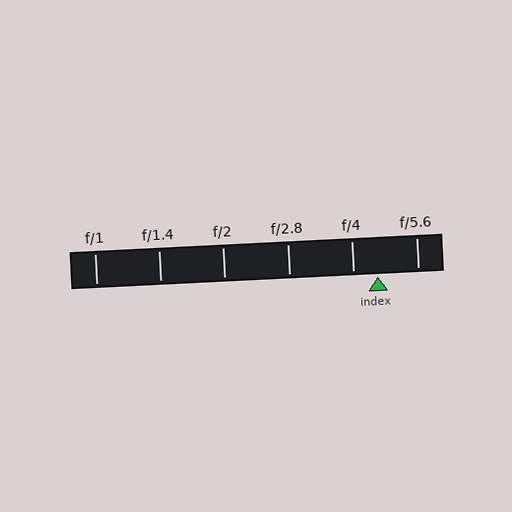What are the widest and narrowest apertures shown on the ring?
The widest aperture shown is f/1 and the narrowest is f/5.6.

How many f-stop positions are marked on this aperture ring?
There are 6 f-stop positions marked.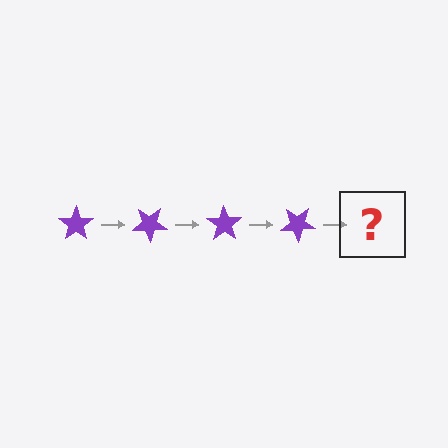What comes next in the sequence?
The next element should be a purple star rotated 140 degrees.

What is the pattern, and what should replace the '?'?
The pattern is that the star rotates 35 degrees each step. The '?' should be a purple star rotated 140 degrees.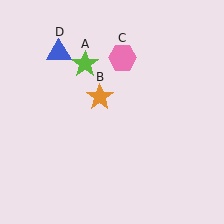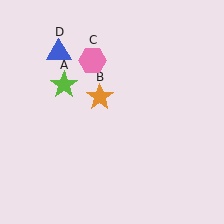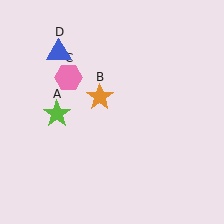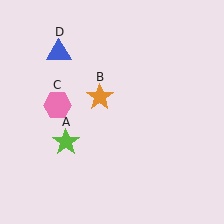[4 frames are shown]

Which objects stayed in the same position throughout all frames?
Orange star (object B) and blue triangle (object D) remained stationary.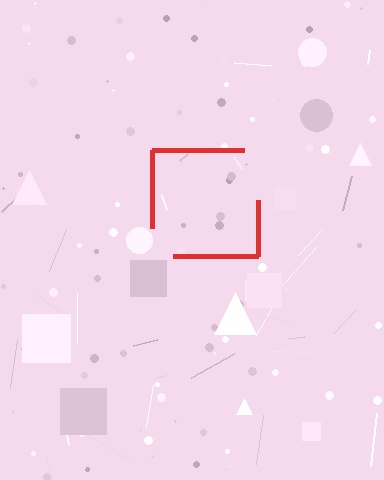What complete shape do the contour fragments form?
The contour fragments form a square.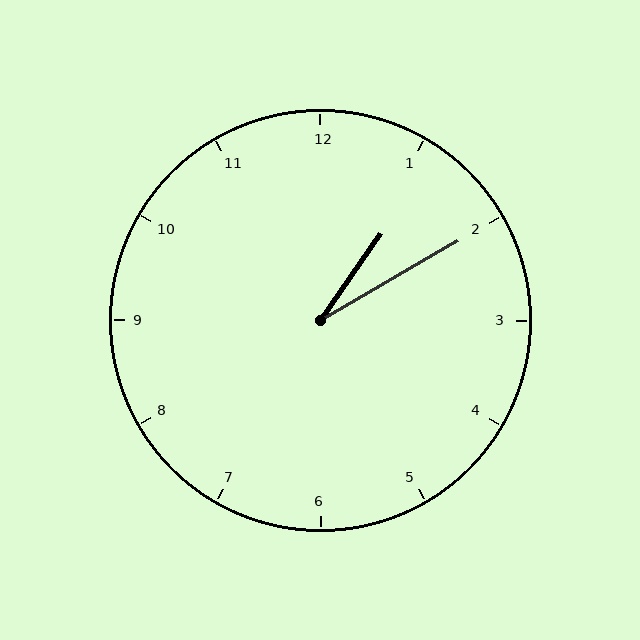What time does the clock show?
1:10.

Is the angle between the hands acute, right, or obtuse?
It is acute.